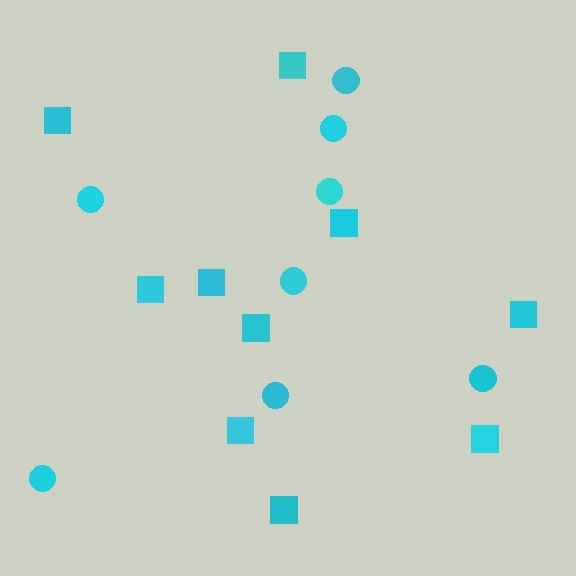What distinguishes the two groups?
There are 2 groups: one group of squares (10) and one group of circles (8).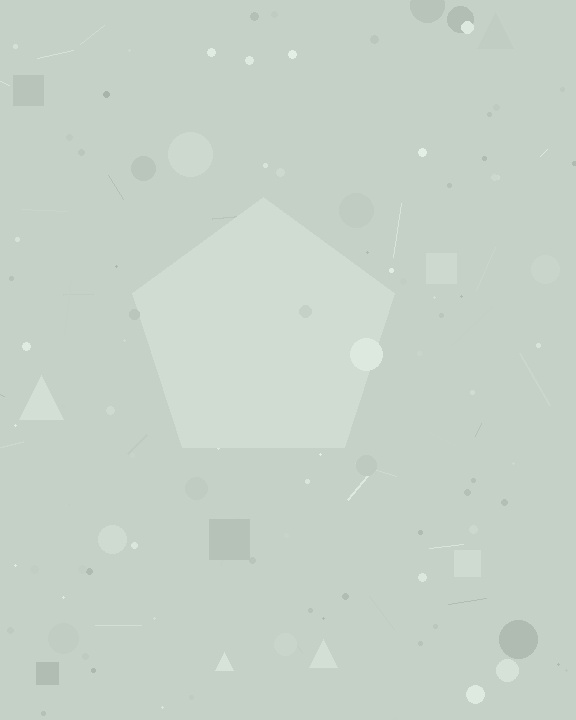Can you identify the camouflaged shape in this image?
The camouflaged shape is a pentagon.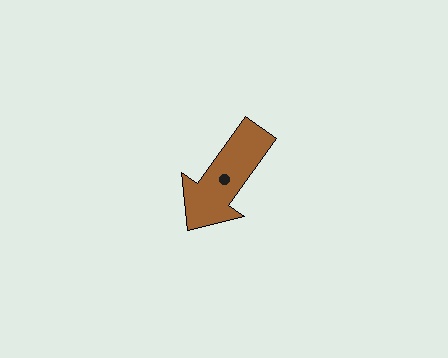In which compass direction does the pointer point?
Southwest.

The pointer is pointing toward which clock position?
Roughly 7 o'clock.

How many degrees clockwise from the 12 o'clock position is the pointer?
Approximately 215 degrees.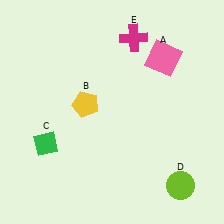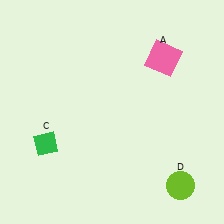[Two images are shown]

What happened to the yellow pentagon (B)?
The yellow pentagon (B) was removed in Image 2. It was in the top-left area of Image 1.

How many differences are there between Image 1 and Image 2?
There are 2 differences between the two images.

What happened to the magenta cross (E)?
The magenta cross (E) was removed in Image 2. It was in the top-right area of Image 1.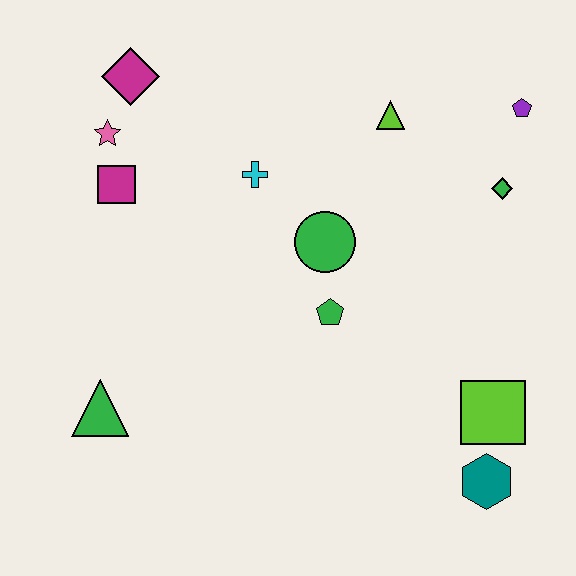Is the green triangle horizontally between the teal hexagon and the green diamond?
No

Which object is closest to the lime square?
The teal hexagon is closest to the lime square.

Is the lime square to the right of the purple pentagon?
No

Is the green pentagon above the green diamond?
No